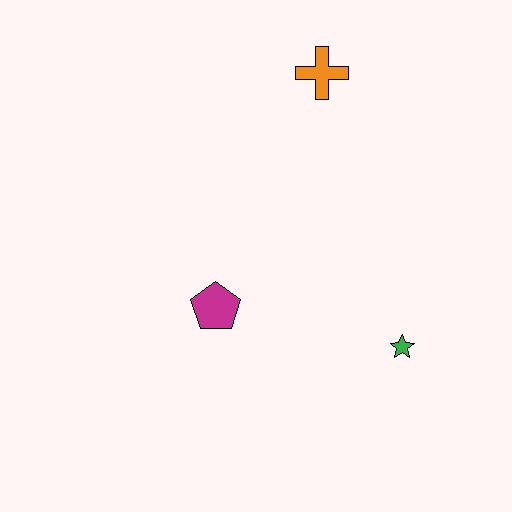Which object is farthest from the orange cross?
The green star is farthest from the orange cross.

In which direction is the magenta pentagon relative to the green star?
The magenta pentagon is to the left of the green star.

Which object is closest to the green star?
The magenta pentagon is closest to the green star.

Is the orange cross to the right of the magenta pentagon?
Yes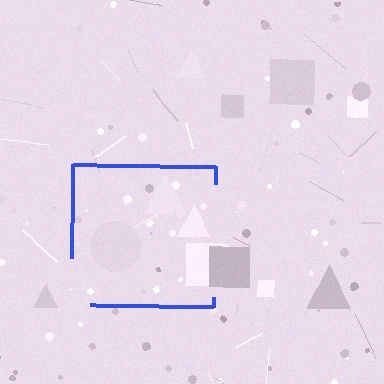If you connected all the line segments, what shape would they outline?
They would outline a square.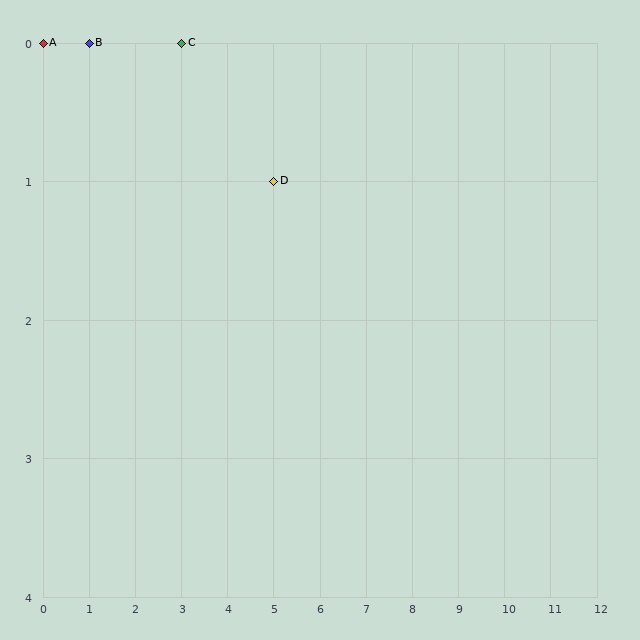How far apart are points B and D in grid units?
Points B and D are 4 columns and 1 row apart (about 4.1 grid units diagonally).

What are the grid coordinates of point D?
Point D is at grid coordinates (5, 1).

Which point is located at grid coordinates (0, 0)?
Point A is at (0, 0).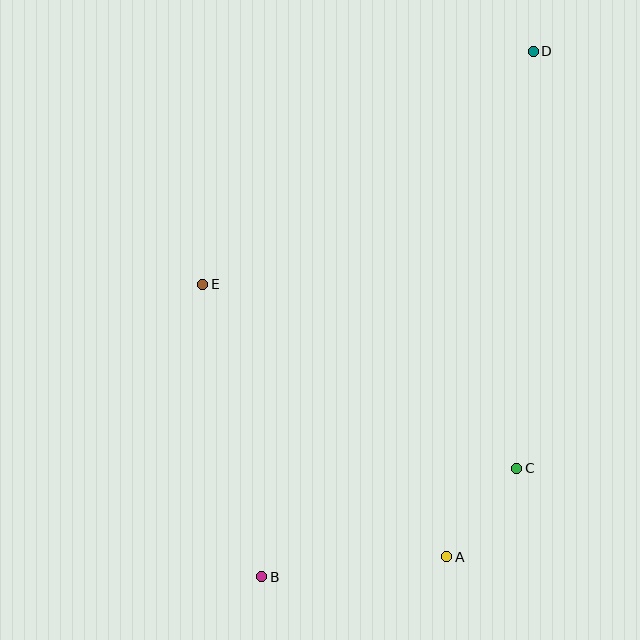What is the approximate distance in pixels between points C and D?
The distance between C and D is approximately 418 pixels.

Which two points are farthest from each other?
Points B and D are farthest from each other.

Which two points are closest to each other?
Points A and C are closest to each other.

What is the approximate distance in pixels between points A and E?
The distance between A and E is approximately 365 pixels.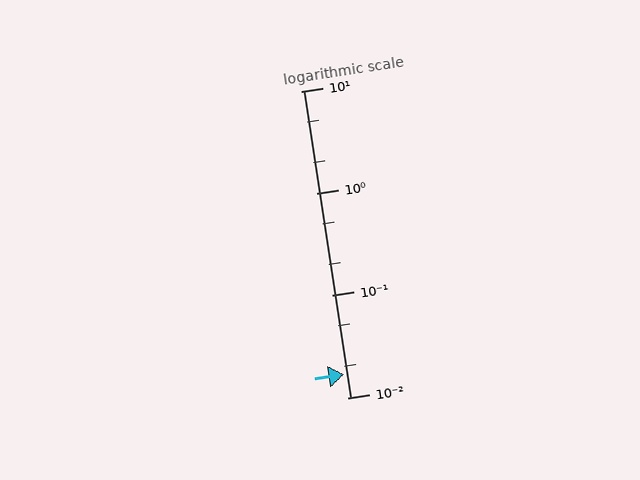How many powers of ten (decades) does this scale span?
The scale spans 3 decades, from 0.01 to 10.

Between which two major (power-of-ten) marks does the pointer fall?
The pointer is between 0.01 and 0.1.